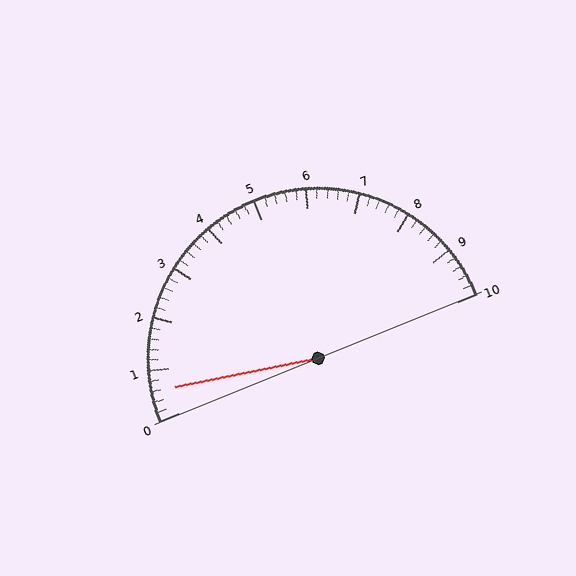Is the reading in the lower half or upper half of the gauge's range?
The reading is in the lower half of the range (0 to 10).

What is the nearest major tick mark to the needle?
The nearest major tick mark is 1.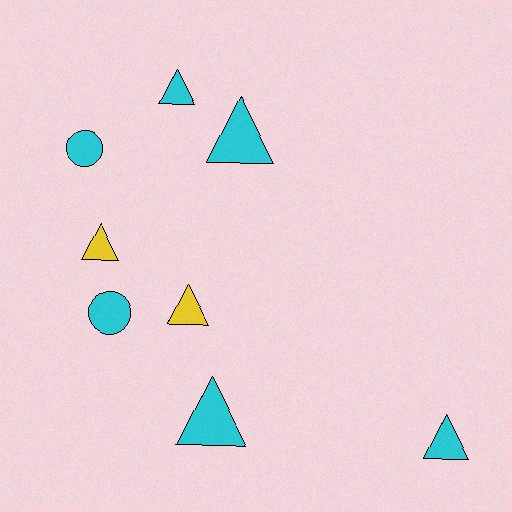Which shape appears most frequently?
Triangle, with 6 objects.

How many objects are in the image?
There are 8 objects.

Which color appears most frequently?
Cyan, with 6 objects.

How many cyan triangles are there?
There are 4 cyan triangles.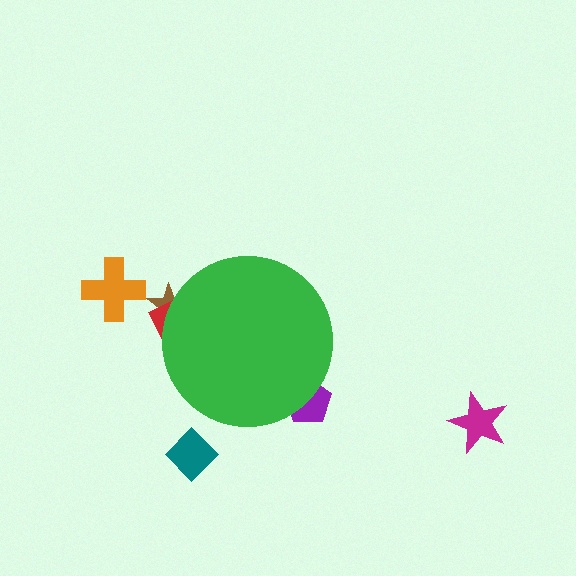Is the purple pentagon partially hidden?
Yes, the purple pentagon is partially hidden behind the green circle.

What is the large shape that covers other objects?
A green circle.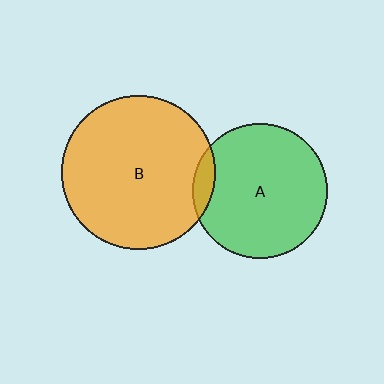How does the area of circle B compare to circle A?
Approximately 1.3 times.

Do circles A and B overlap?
Yes.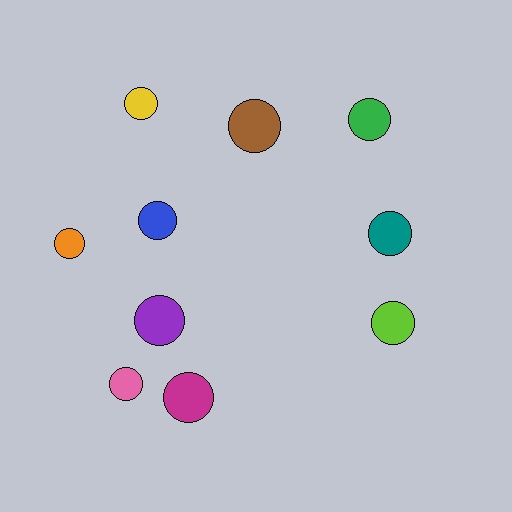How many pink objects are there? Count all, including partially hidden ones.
There is 1 pink object.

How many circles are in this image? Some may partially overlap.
There are 10 circles.